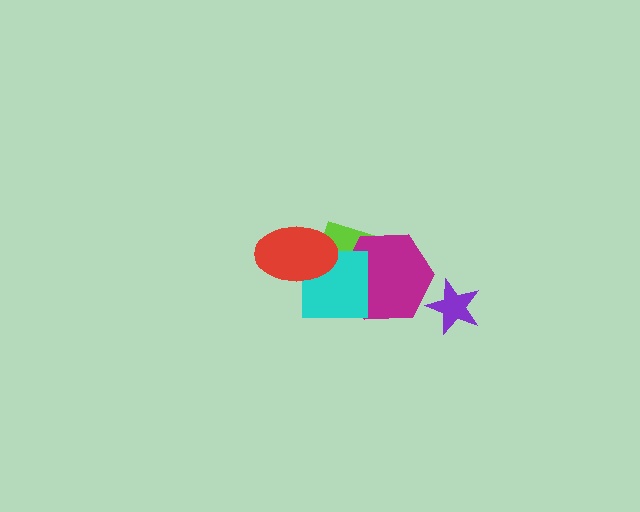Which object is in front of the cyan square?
The red ellipse is in front of the cyan square.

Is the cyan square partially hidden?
Yes, it is partially covered by another shape.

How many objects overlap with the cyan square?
3 objects overlap with the cyan square.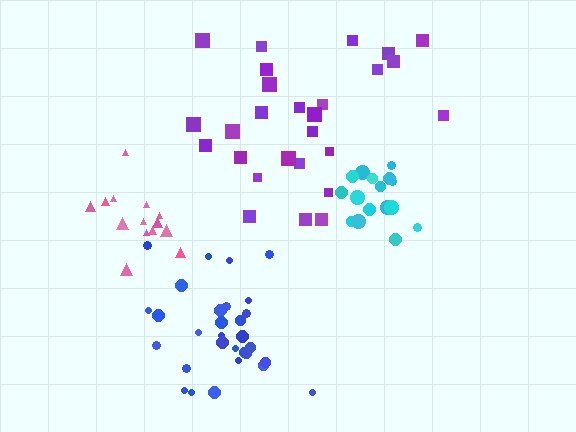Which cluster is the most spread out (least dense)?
Purple.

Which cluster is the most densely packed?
Cyan.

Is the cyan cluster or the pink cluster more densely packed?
Cyan.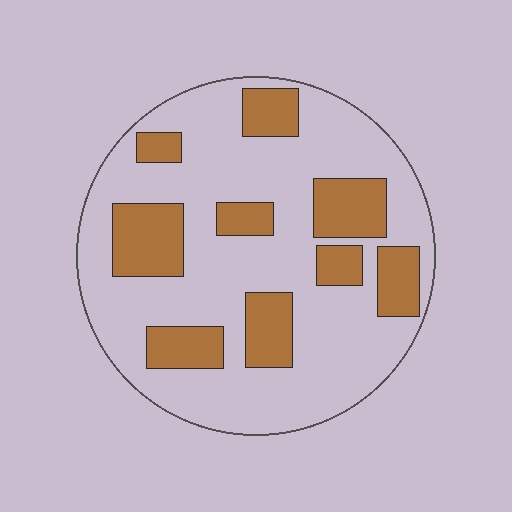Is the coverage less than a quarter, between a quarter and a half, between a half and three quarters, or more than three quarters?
Between a quarter and a half.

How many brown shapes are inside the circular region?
9.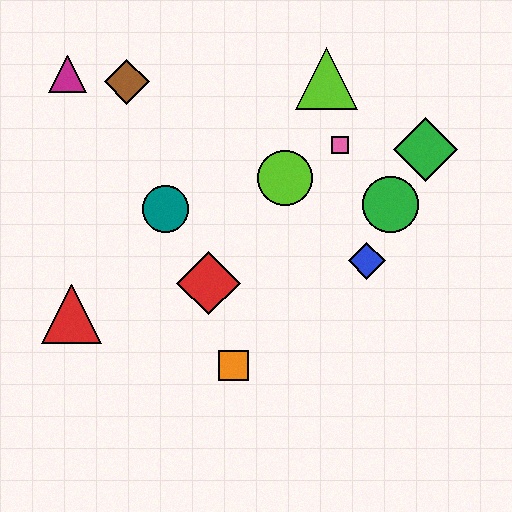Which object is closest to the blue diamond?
The green circle is closest to the blue diamond.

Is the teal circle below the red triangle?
No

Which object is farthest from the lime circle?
The red triangle is farthest from the lime circle.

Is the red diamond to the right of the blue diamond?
No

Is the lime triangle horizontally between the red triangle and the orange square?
No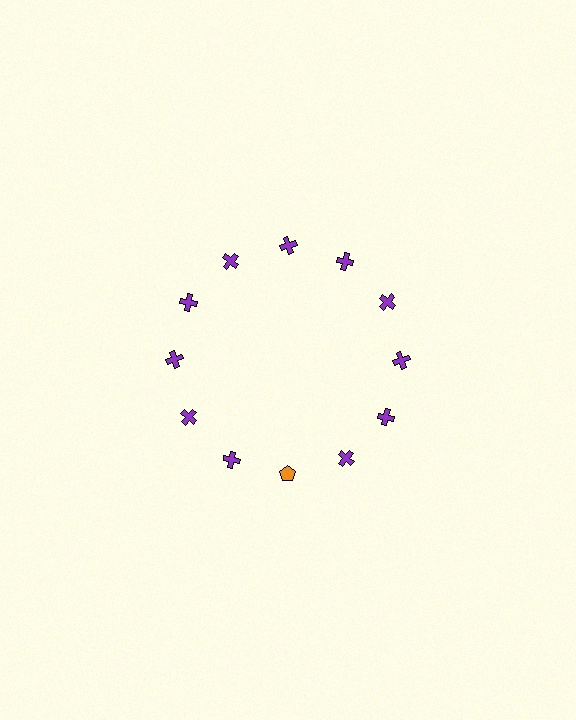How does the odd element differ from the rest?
It differs in both color (orange instead of purple) and shape (pentagon instead of cross).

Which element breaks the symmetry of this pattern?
The orange pentagon at roughly the 6 o'clock position breaks the symmetry. All other shapes are purple crosses.